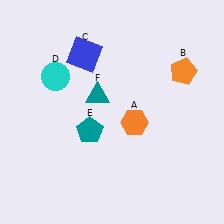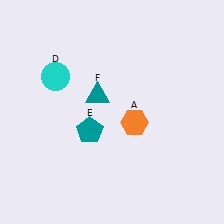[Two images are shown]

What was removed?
The orange pentagon (B), the blue square (C) were removed in Image 2.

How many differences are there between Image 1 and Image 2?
There are 2 differences between the two images.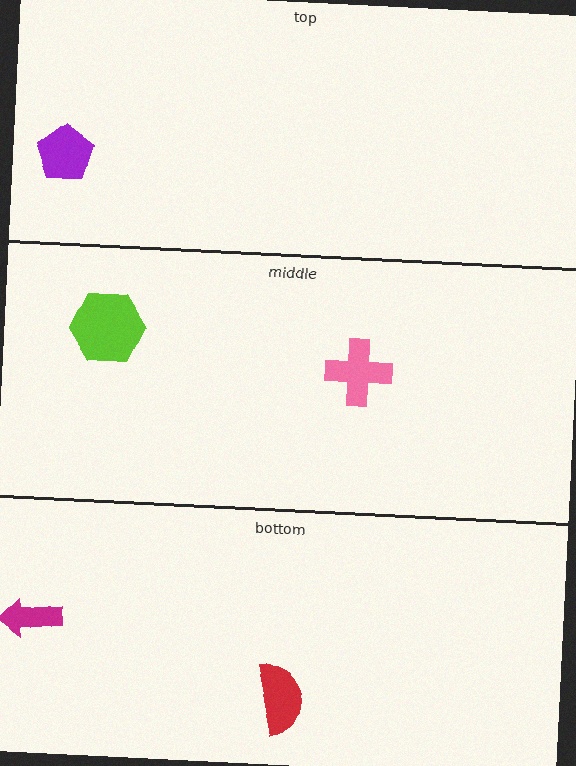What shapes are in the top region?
The purple pentagon.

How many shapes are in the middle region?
2.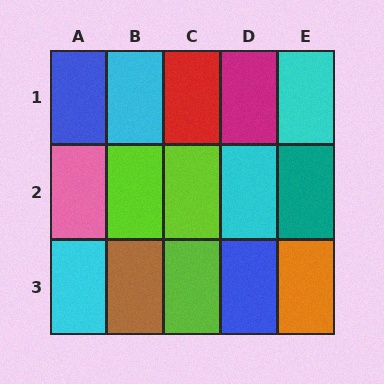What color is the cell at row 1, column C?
Red.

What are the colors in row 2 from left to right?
Pink, lime, lime, cyan, teal.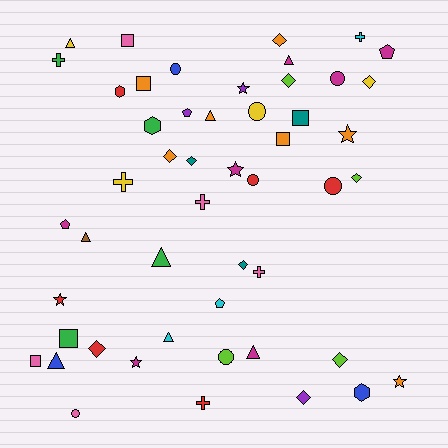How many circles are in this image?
There are 7 circles.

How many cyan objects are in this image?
There are 3 cyan objects.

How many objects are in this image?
There are 50 objects.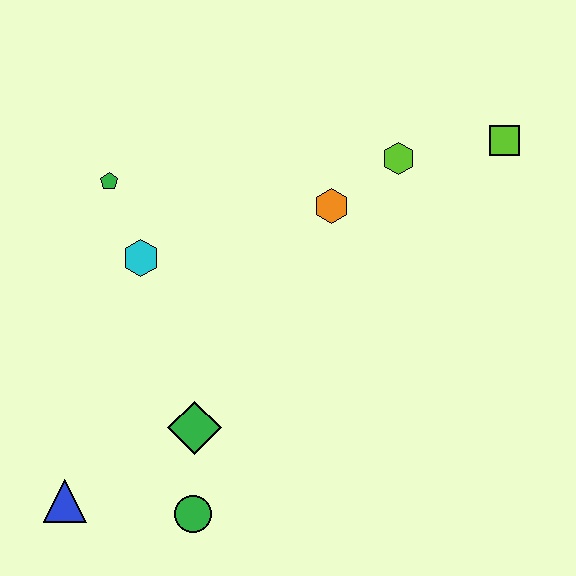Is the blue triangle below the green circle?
No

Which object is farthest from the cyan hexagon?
The lime square is farthest from the cyan hexagon.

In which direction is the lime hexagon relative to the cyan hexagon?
The lime hexagon is to the right of the cyan hexagon.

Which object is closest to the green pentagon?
The cyan hexagon is closest to the green pentagon.